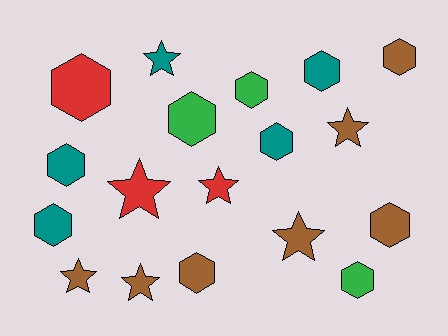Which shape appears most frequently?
Hexagon, with 11 objects.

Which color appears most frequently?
Brown, with 7 objects.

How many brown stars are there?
There are 4 brown stars.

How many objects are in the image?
There are 18 objects.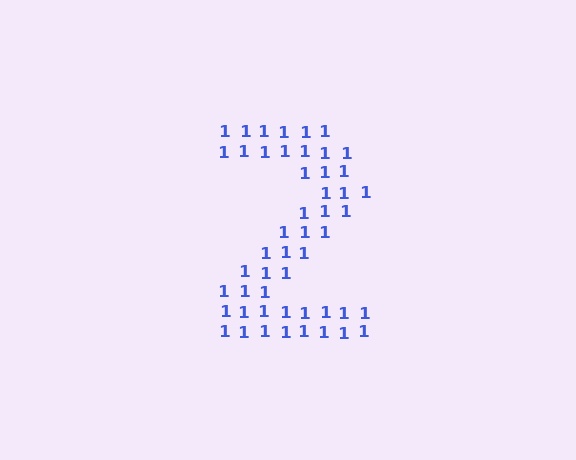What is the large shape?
The large shape is the digit 2.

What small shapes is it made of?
It is made of small digit 1's.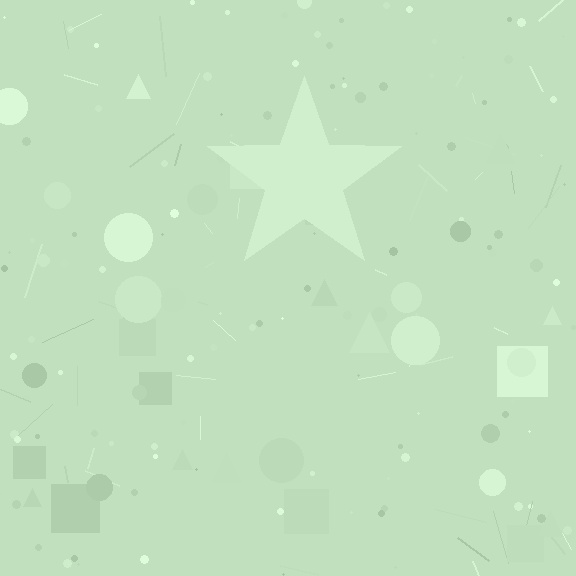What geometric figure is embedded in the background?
A star is embedded in the background.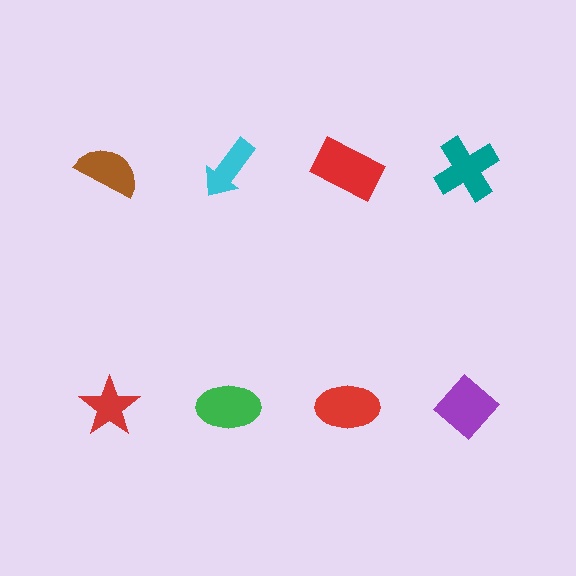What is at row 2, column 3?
A red ellipse.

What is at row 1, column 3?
A red rectangle.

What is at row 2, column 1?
A red star.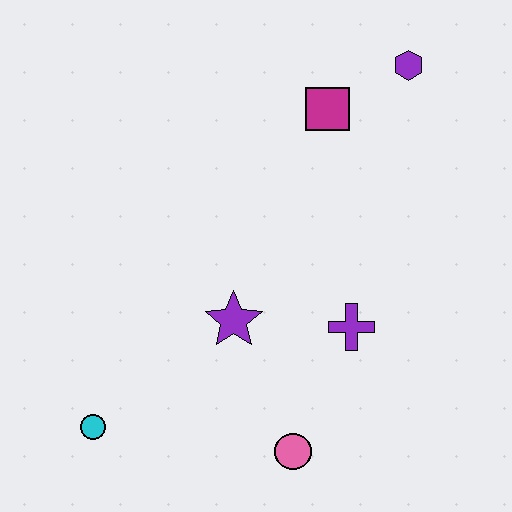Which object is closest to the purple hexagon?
The magenta square is closest to the purple hexagon.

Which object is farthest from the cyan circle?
The purple hexagon is farthest from the cyan circle.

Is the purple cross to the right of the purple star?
Yes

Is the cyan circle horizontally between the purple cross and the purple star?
No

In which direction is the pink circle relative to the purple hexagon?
The pink circle is below the purple hexagon.